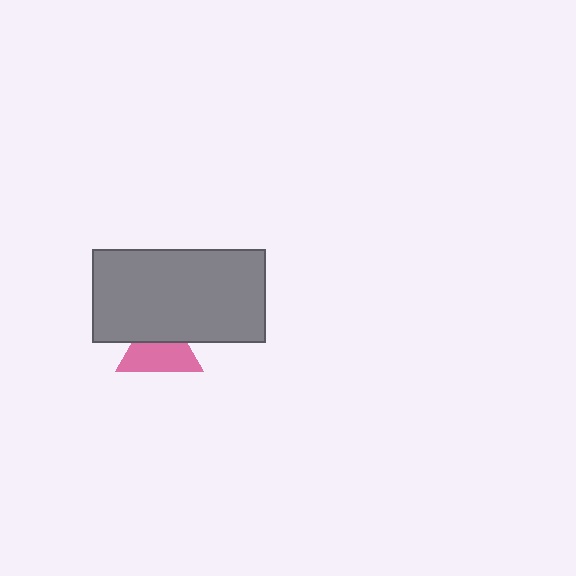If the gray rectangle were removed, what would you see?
You would see the complete pink triangle.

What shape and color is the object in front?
The object in front is a gray rectangle.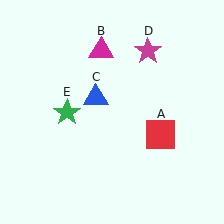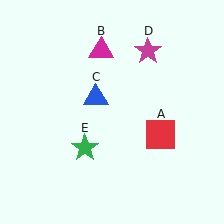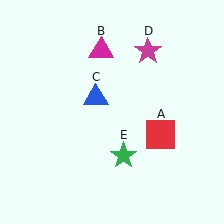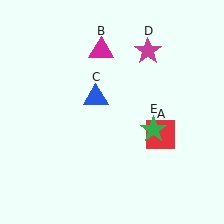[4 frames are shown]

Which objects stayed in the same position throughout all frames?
Red square (object A) and magenta triangle (object B) and blue triangle (object C) and magenta star (object D) remained stationary.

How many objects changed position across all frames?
1 object changed position: green star (object E).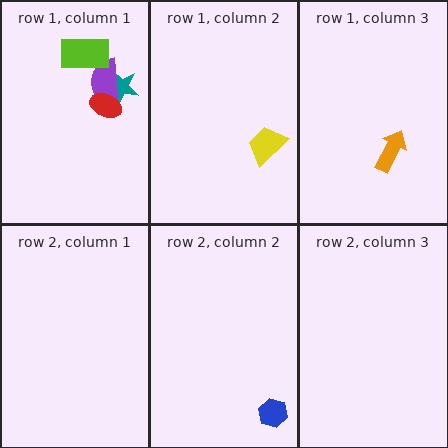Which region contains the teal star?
The row 1, column 1 region.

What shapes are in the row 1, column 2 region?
The yellow trapezoid.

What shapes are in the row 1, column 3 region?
The orange arrow.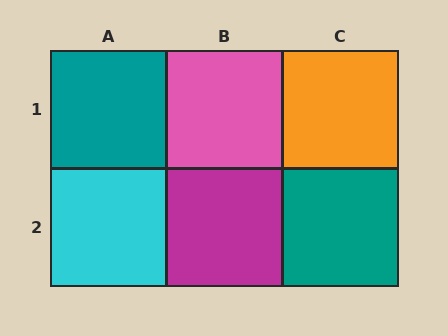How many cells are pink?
1 cell is pink.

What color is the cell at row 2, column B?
Magenta.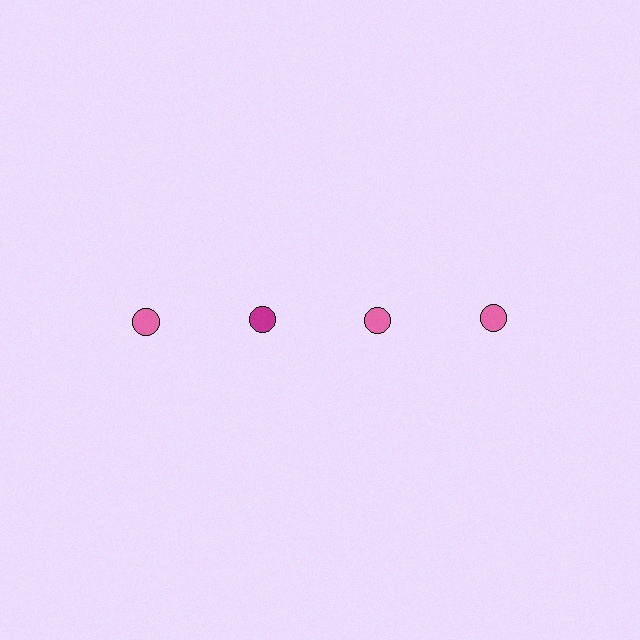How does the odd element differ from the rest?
It has a different color: magenta instead of pink.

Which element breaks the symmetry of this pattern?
The magenta circle in the top row, second from left column breaks the symmetry. All other shapes are pink circles.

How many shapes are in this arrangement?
There are 4 shapes arranged in a grid pattern.